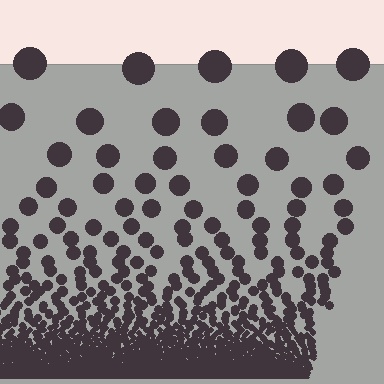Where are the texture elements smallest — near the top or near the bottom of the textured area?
Near the bottom.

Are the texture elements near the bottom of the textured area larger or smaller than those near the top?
Smaller. The gradient is inverted — elements near the bottom are smaller and denser.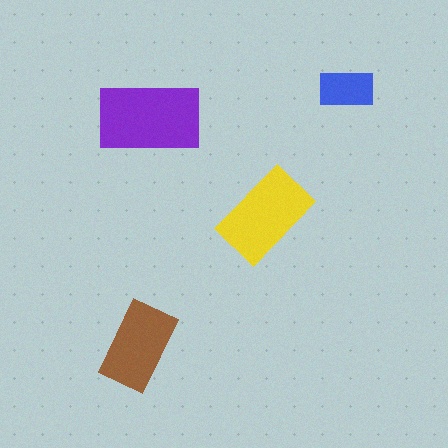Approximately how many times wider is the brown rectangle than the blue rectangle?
About 1.5 times wider.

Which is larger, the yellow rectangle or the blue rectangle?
The yellow one.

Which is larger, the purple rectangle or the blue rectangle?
The purple one.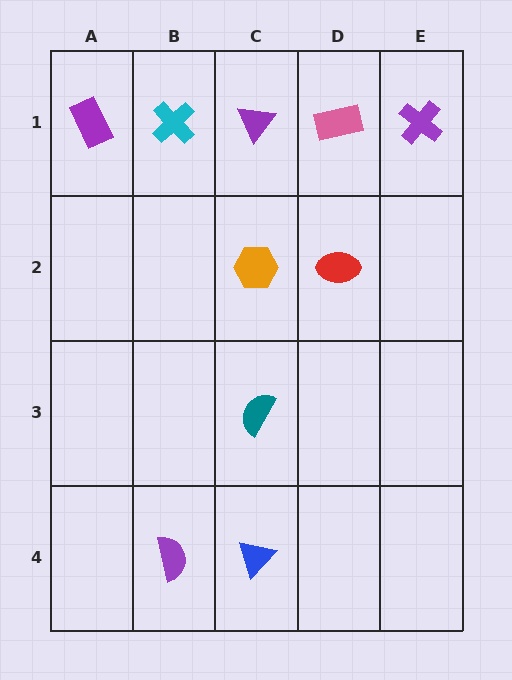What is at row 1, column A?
A purple rectangle.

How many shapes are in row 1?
5 shapes.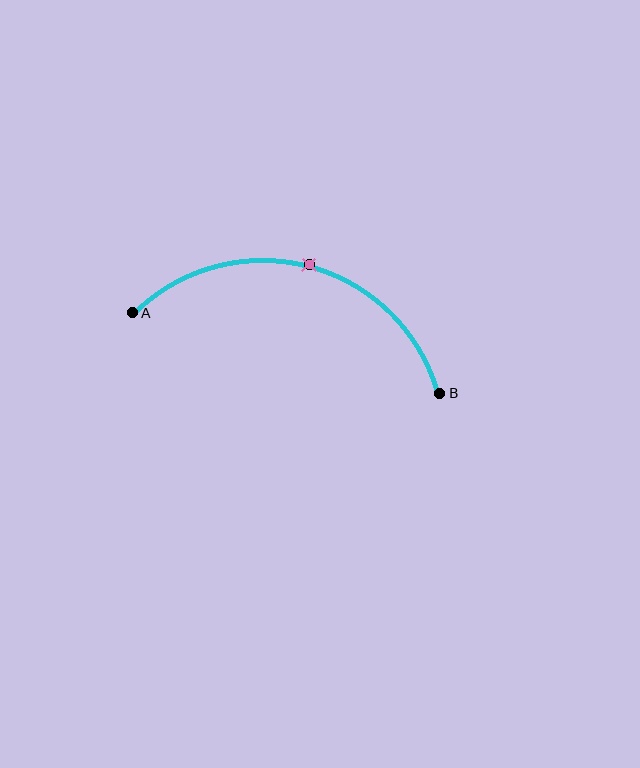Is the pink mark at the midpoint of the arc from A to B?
Yes. The pink mark lies on the arc at equal arc-length from both A and B — it is the arc midpoint.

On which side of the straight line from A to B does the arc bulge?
The arc bulges above the straight line connecting A and B.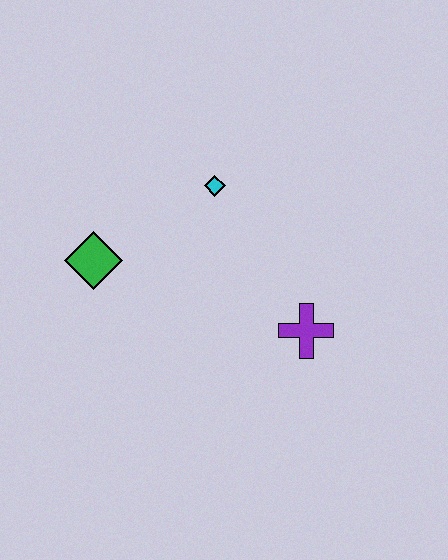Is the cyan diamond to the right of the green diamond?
Yes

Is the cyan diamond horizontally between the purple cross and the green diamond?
Yes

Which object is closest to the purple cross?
The cyan diamond is closest to the purple cross.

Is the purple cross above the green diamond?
No